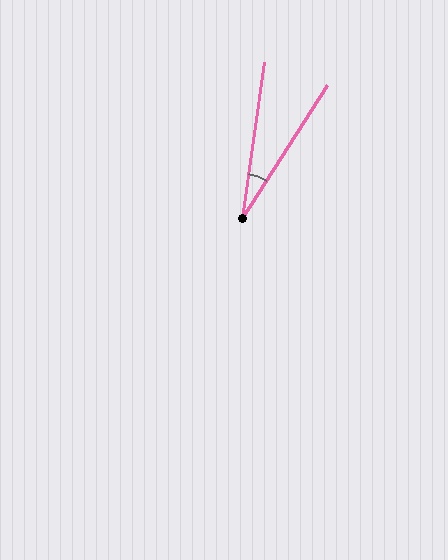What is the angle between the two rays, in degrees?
Approximately 25 degrees.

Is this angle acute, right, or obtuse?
It is acute.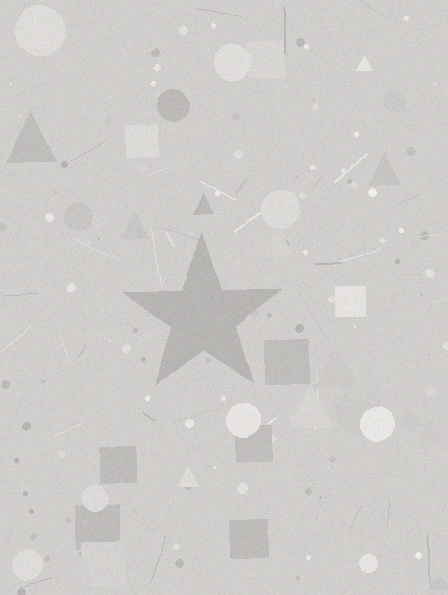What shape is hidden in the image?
A star is hidden in the image.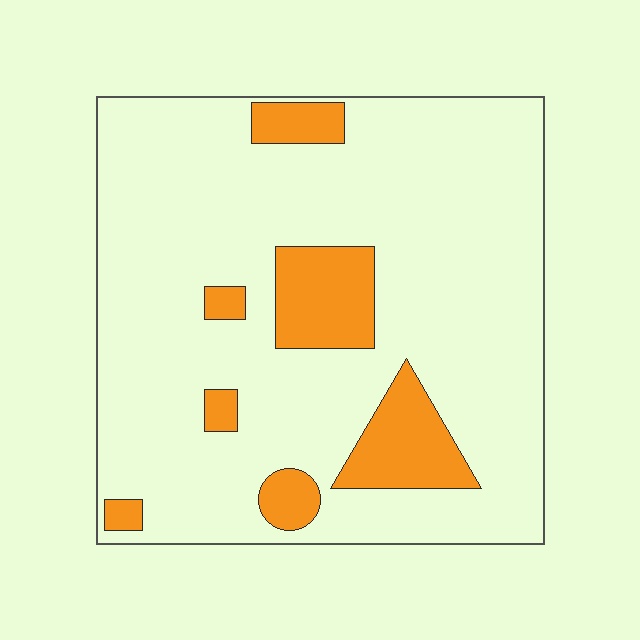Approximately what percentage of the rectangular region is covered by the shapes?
Approximately 15%.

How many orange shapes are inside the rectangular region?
7.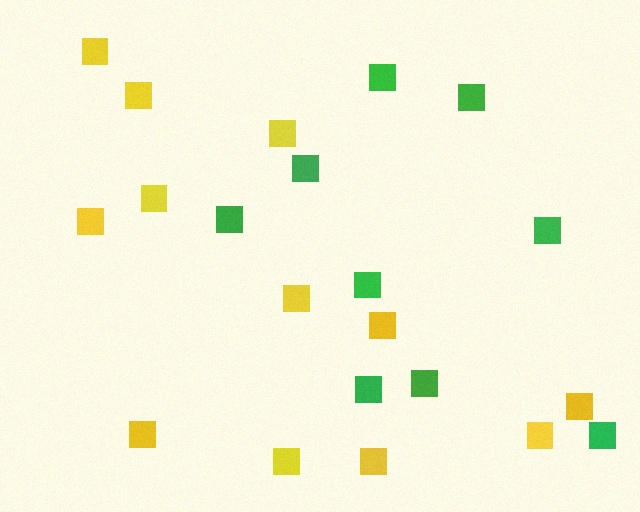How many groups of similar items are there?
There are 2 groups: one group of yellow squares (12) and one group of green squares (9).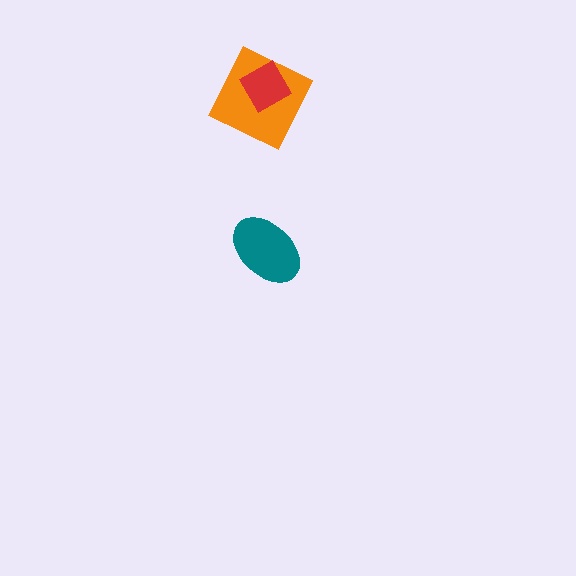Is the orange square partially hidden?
Yes, it is partially covered by another shape.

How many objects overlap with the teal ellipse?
0 objects overlap with the teal ellipse.